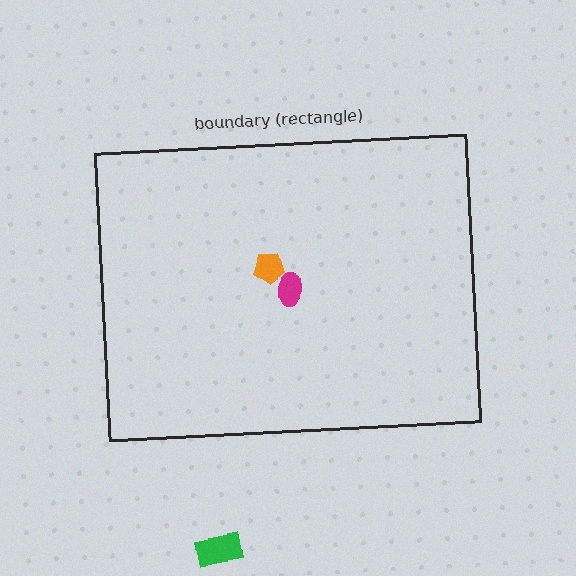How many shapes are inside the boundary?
2 inside, 1 outside.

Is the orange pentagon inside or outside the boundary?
Inside.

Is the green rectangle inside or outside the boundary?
Outside.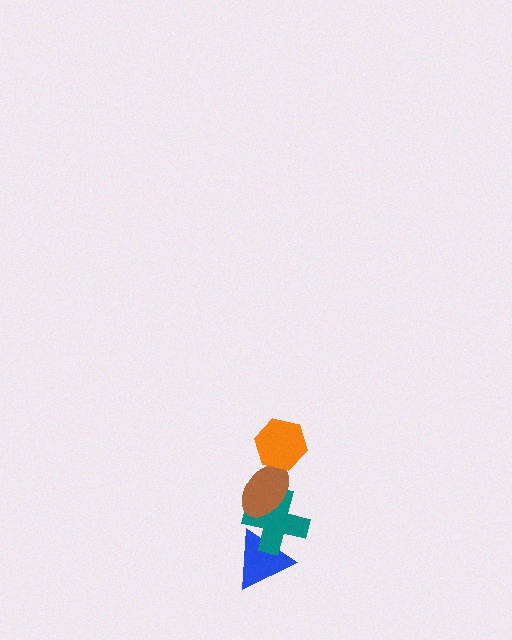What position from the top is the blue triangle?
The blue triangle is 4th from the top.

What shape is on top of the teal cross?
The brown ellipse is on top of the teal cross.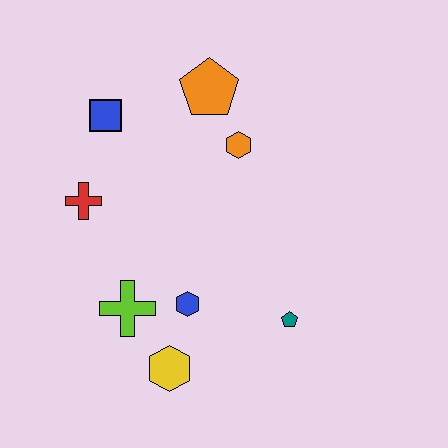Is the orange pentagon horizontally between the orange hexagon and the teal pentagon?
No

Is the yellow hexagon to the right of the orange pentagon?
No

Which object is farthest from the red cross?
The teal pentagon is farthest from the red cross.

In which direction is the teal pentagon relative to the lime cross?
The teal pentagon is to the right of the lime cross.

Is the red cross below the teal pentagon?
No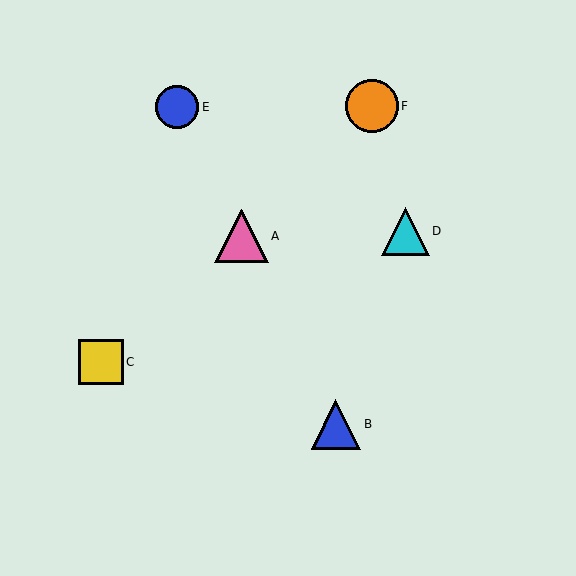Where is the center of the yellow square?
The center of the yellow square is at (101, 362).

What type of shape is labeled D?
Shape D is a cyan triangle.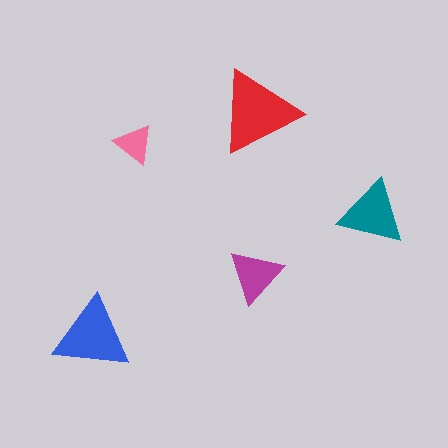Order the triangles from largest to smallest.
the red one, the blue one, the teal one, the magenta one, the pink one.